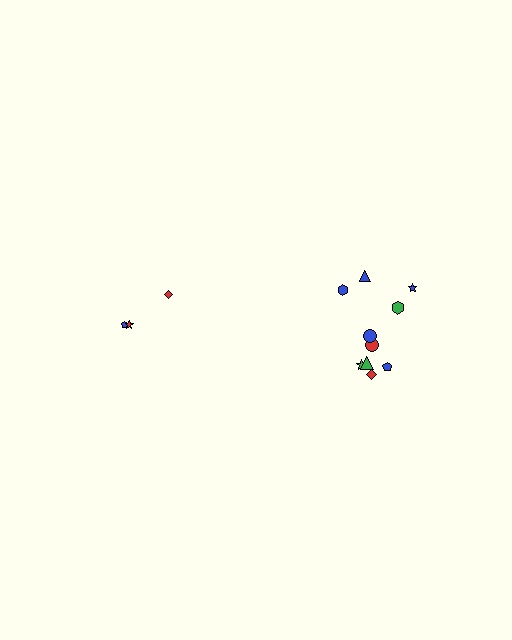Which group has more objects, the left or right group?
The right group.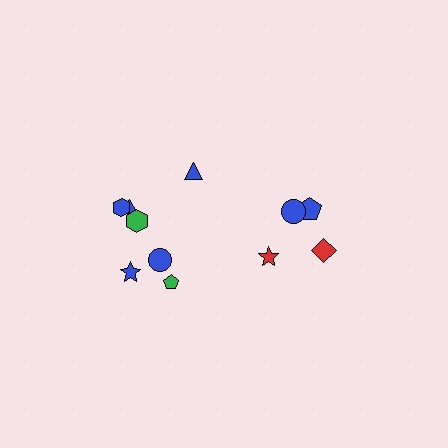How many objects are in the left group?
There are 7 objects.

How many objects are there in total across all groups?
There are 11 objects.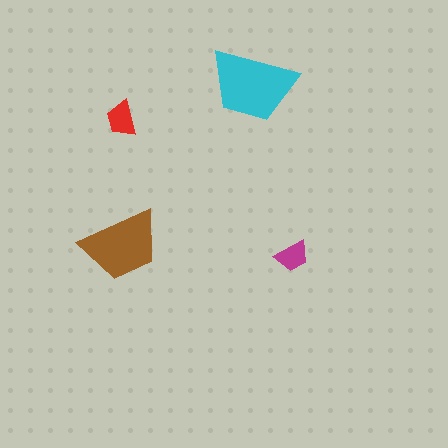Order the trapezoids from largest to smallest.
the cyan one, the brown one, the red one, the magenta one.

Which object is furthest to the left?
The red trapezoid is leftmost.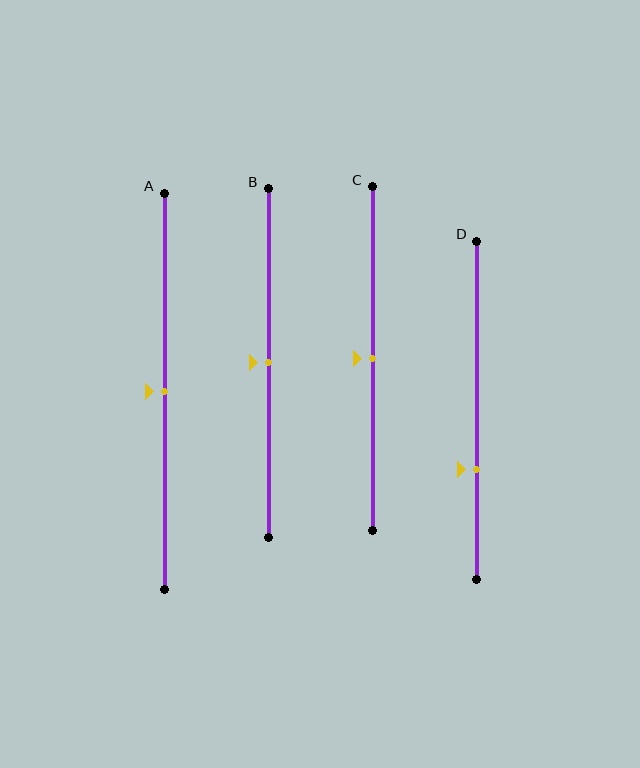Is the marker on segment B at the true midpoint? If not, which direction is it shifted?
Yes, the marker on segment B is at the true midpoint.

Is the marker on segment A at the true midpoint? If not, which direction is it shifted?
Yes, the marker on segment A is at the true midpoint.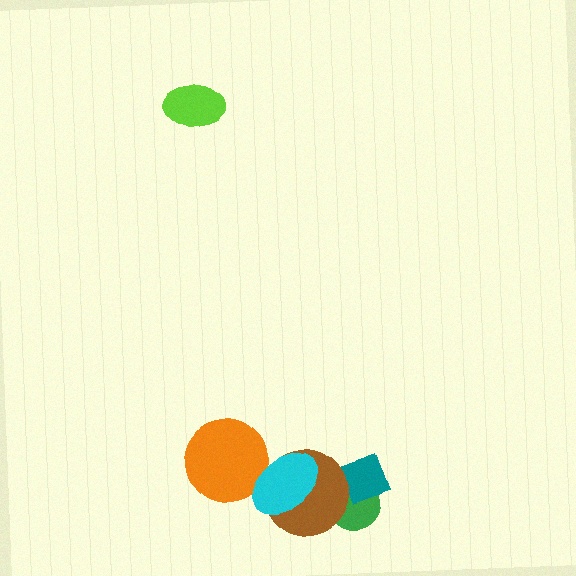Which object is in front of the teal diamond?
The brown circle is in front of the teal diamond.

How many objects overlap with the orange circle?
1 object overlaps with the orange circle.